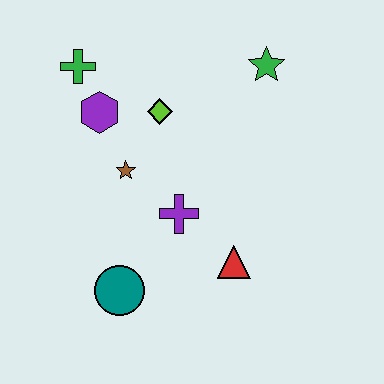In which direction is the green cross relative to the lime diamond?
The green cross is to the left of the lime diamond.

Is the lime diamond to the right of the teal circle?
Yes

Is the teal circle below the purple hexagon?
Yes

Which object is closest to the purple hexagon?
The green cross is closest to the purple hexagon.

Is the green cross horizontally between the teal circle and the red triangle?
No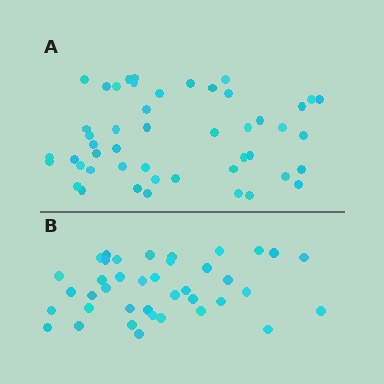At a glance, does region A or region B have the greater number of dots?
Region A (the top region) has more dots.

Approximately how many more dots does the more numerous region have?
Region A has roughly 8 or so more dots than region B.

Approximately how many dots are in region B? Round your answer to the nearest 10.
About 40 dots. (The exact count is 39, which rounds to 40.)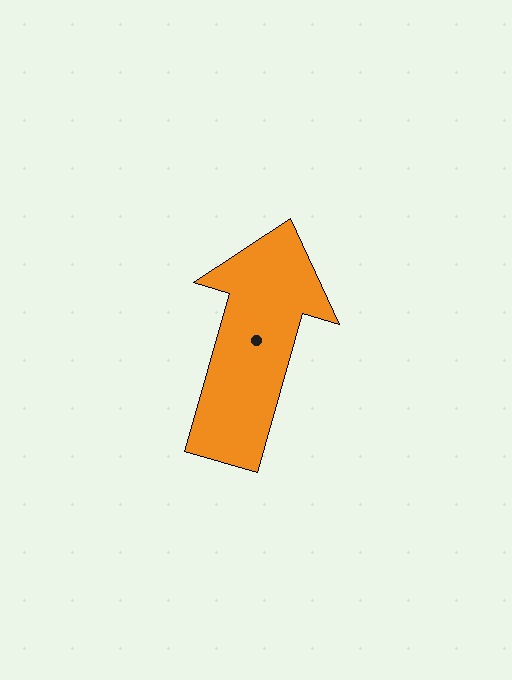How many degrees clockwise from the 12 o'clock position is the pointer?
Approximately 16 degrees.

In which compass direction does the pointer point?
North.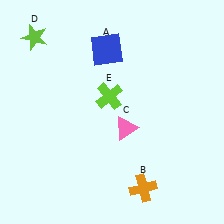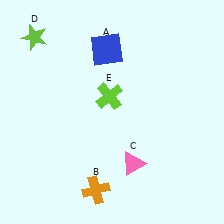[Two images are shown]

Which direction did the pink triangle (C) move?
The pink triangle (C) moved down.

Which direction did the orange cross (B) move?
The orange cross (B) moved left.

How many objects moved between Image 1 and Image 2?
2 objects moved between the two images.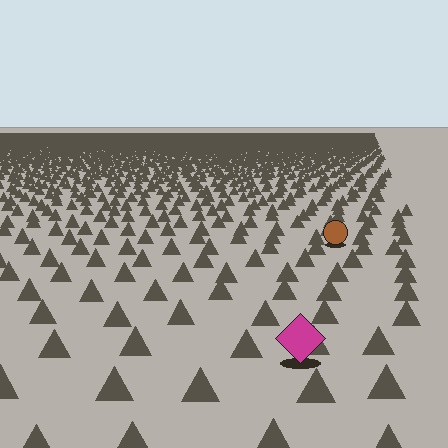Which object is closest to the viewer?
The magenta diamond is closest. The texture marks near it are larger and more spread out.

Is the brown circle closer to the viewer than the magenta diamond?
No. The magenta diamond is closer — you can tell from the texture gradient: the ground texture is coarser near it.